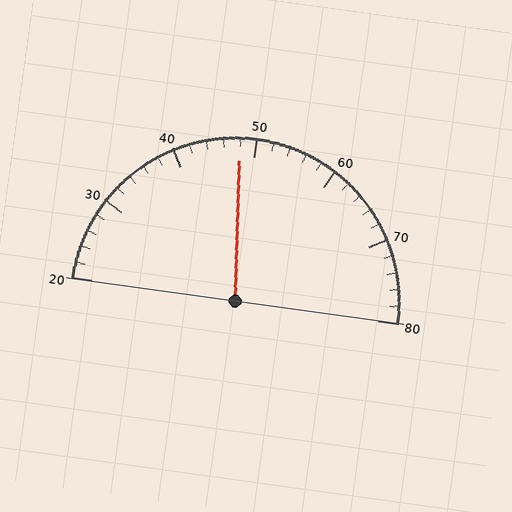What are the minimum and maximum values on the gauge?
The gauge ranges from 20 to 80.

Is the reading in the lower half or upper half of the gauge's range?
The reading is in the lower half of the range (20 to 80).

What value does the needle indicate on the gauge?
The needle indicates approximately 48.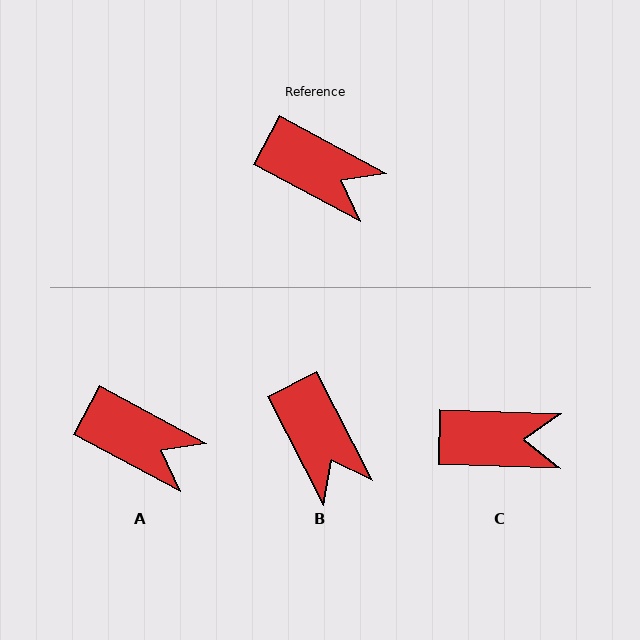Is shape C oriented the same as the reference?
No, it is off by about 26 degrees.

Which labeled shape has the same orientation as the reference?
A.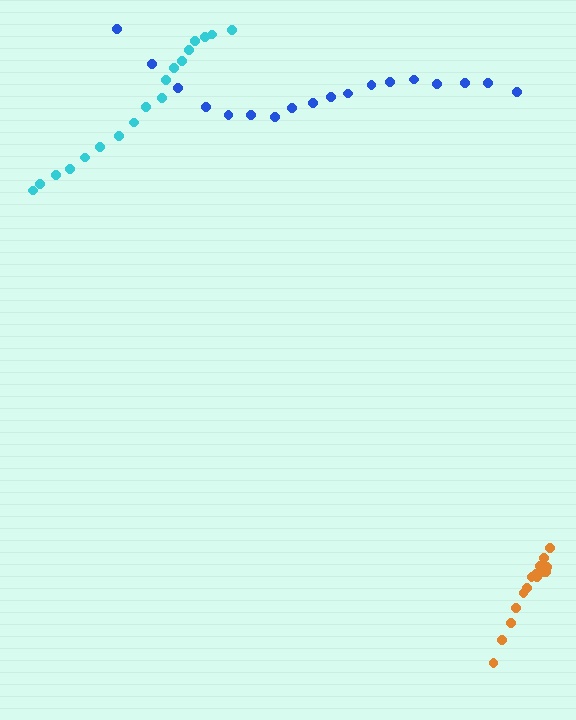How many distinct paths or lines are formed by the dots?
There are 3 distinct paths.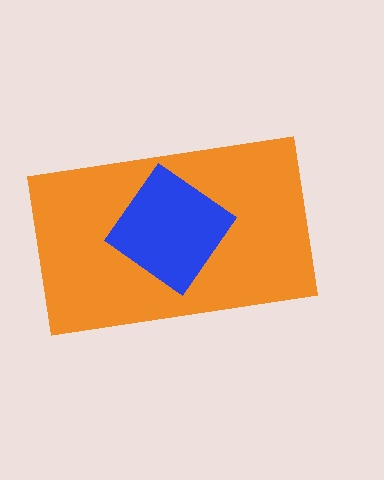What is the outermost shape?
The orange rectangle.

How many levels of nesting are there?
2.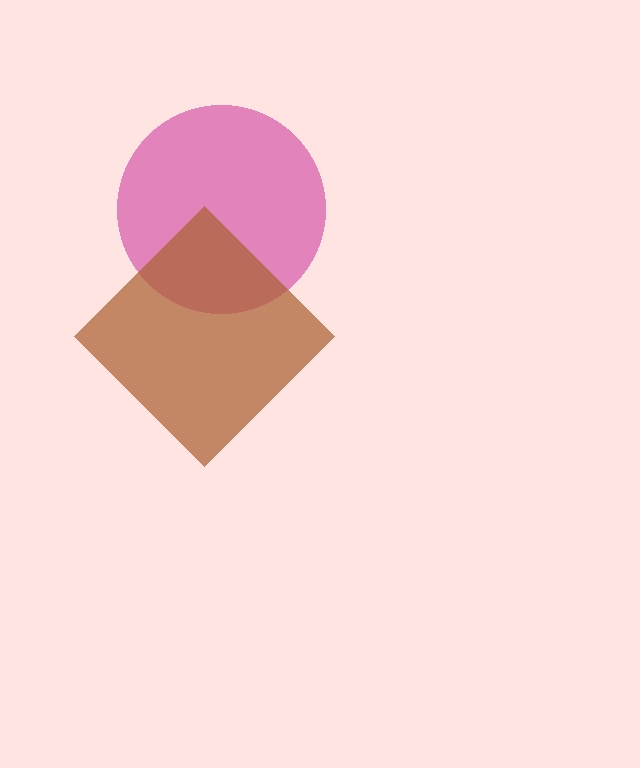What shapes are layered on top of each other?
The layered shapes are: a magenta circle, a brown diamond.